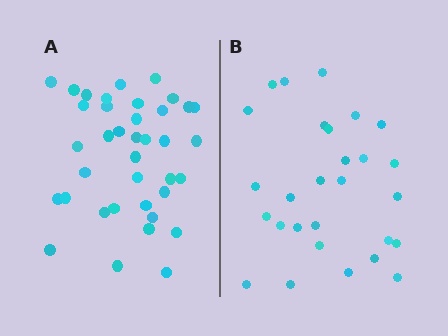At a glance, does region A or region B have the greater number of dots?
Region A (the left region) has more dots.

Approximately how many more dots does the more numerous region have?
Region A has roughly 10 or so more dots than region B.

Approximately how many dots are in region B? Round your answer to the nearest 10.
About 30 dots. (The exact count is 28, which rounds to 30.)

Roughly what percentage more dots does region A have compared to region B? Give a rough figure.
About 35% more.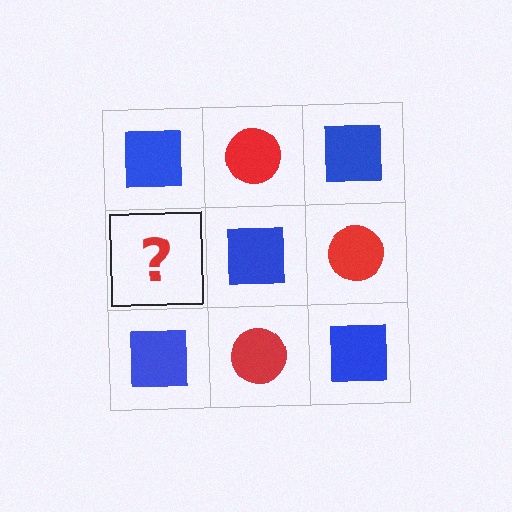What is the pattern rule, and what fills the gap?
The rule is that it alternates blue square and red circle in a checkerboard pattern. The gap should be filled with a red circle.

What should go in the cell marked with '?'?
The missing cell should contain a red circle.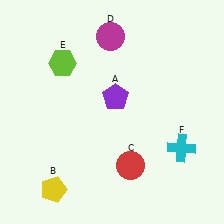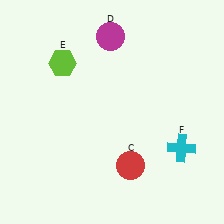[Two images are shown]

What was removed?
The yellow pentagon (B), the purple pentagon (A) were removed in Image 2.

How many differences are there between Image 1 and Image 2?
There are 2 differences between the two images.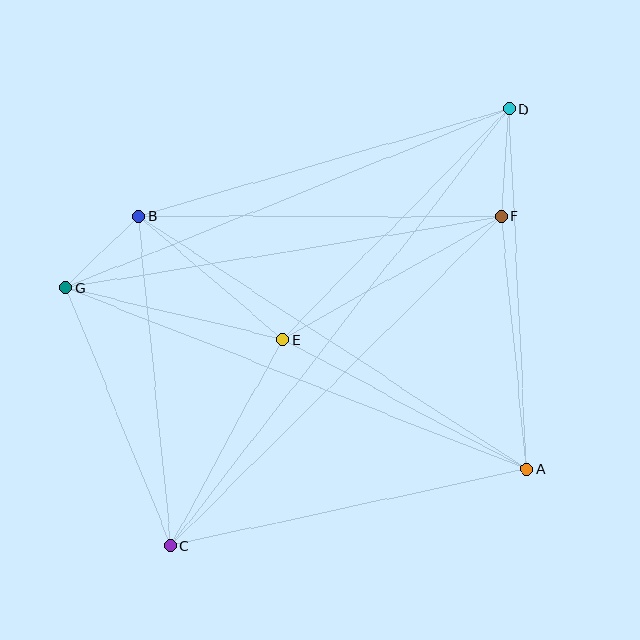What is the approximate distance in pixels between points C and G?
The distance between C and G is approximately 278 pixels.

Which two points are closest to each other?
Points B and G are closest to each other.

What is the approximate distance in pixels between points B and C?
The distance between B and C is approximately 332 pixels.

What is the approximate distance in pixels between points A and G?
The distance between A and G is approximately 495 pixels.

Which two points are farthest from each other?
Points C and D are farthest from each other.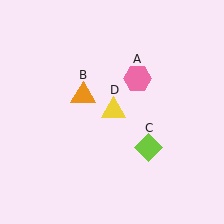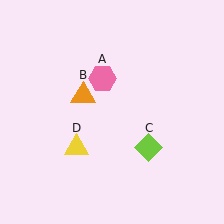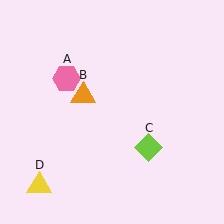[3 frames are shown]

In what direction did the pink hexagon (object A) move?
The pink hexagon (object A) moved left.